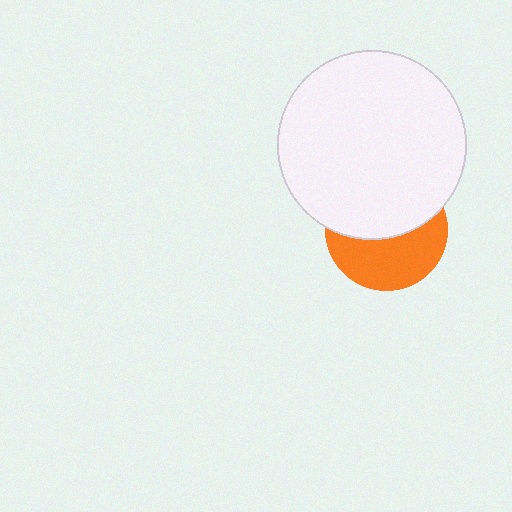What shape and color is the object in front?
The object in front is a white circle.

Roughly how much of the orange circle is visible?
About half of it is visible (roughly 48%).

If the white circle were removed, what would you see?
You would see the complete orange circle.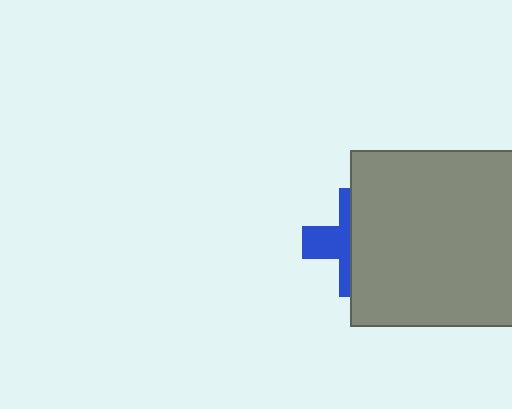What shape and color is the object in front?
The object in front is a gray square.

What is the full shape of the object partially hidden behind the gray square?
The partially hidden object is a blue cross.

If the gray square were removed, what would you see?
You would see the complete blue cross.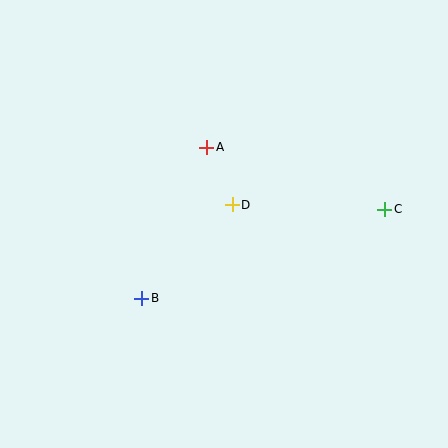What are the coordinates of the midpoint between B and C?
The midpoint between B and C is at (263, 254).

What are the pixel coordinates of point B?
Point B is at (142, 298).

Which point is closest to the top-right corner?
Point C is closest to the top-right corner.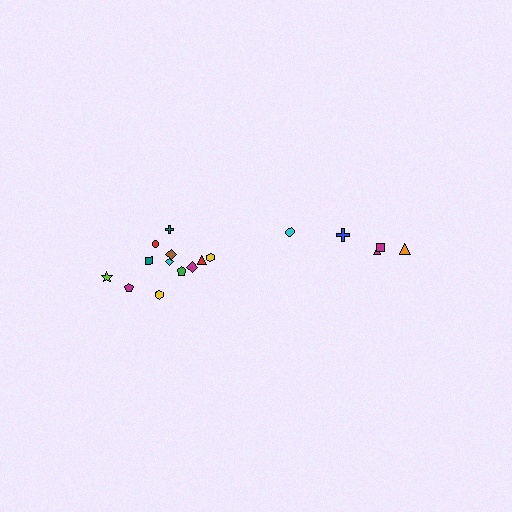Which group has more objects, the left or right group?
The left group.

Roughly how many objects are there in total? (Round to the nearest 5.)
Roughly 15 objects in total.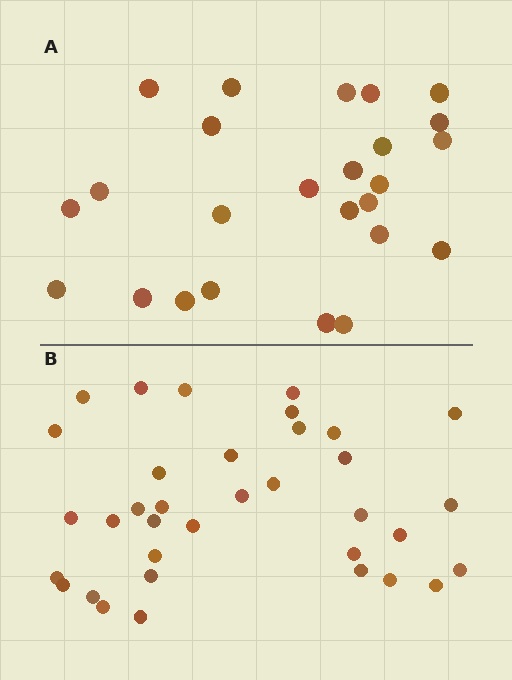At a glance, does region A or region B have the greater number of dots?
Region B (the bottom region) has more dots.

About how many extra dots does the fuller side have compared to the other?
Region B has roughly 10 or so more dots than region A.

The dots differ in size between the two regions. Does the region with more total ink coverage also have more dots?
No. Region A has more total ink coverage because its dots are larger, but region B actually contains more individual dots. Total area can be misleading — the number of items is what matters here.